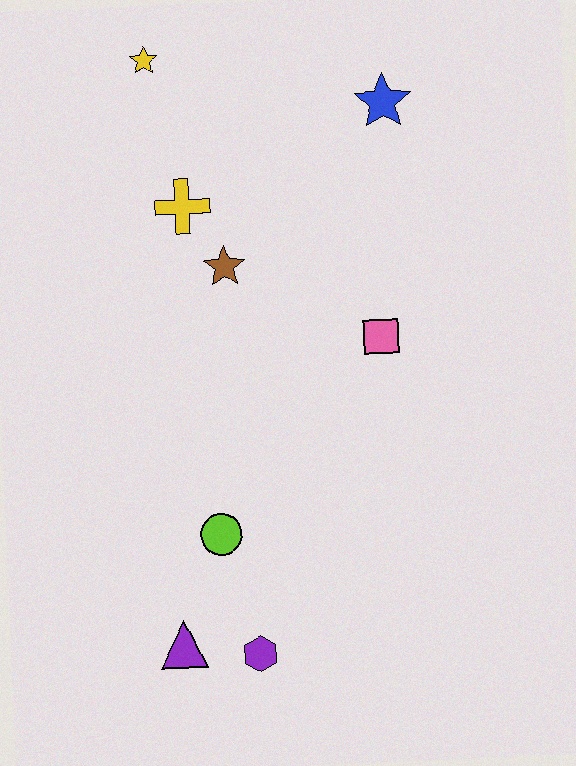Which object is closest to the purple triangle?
The purple hexagon is closest to the purple triangle.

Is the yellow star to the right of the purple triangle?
No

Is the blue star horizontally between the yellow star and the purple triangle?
No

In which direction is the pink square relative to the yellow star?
The pink square is below the yellow star.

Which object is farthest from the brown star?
The purple hexagon is farthest from the brown star.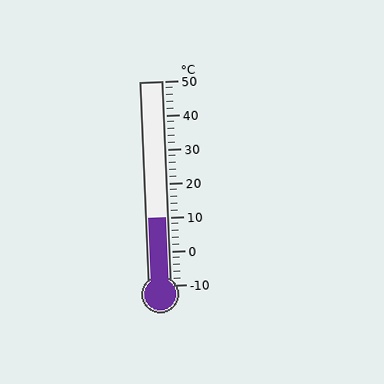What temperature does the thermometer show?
The thermometer shows approximately 10°C.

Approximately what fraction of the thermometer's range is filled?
The thermometer is filled to approximately 35% of its range.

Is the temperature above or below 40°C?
The temperature is below 40°C.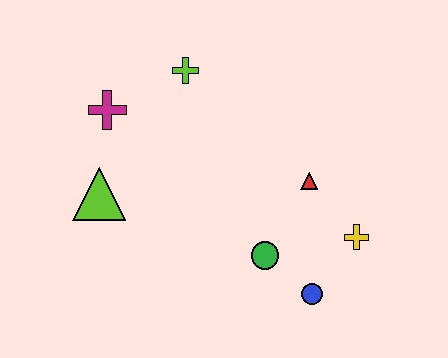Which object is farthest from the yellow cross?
The magenta cross is farthest from the yellow cross.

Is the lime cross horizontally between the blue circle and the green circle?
No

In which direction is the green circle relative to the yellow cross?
The green circle is to the left of the yellow cross.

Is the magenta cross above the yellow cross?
Yes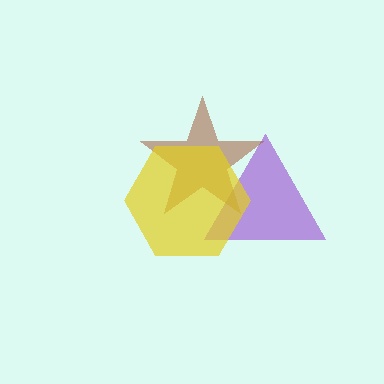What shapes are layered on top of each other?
The layered shapes are: a purple triangle, a brown star, a yellow hexagon.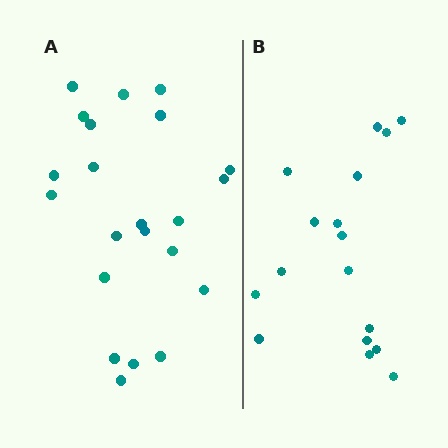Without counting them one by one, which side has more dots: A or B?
Region A (the left region) has more dots.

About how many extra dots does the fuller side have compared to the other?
Region A has about 5 more dots than region B.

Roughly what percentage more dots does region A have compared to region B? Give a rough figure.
About 30% more.